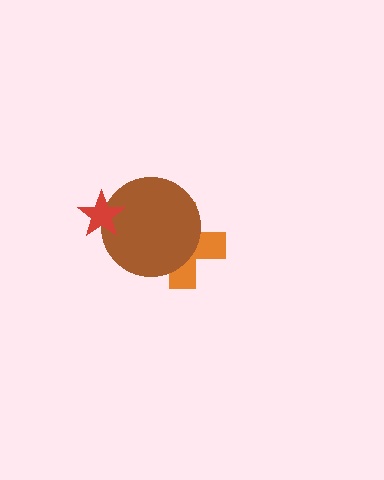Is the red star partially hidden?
No, no other shape covers it.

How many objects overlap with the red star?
1 object overlaps with the red star.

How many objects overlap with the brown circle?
2 objects overlap with the brown circle.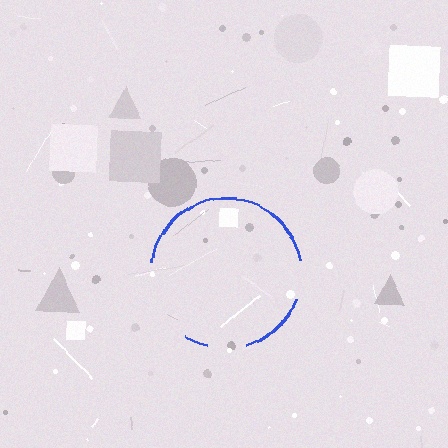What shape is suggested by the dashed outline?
The dashed outline suggests a circle.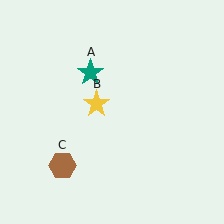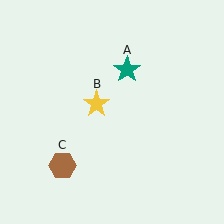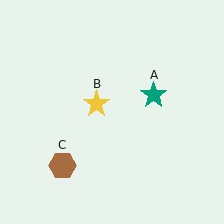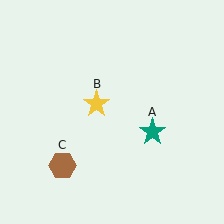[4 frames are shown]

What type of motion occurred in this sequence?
The teal star (object A) rotated clockwise around the center of the scene.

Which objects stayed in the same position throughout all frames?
Yellow star (object B) and brown hexagon (object C) remained stationary.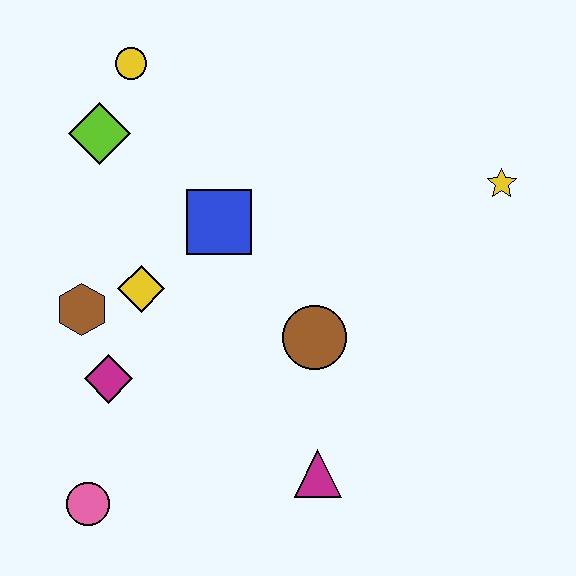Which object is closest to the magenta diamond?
The brown hexagon is closest to the magenta diamond.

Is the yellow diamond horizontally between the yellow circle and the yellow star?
Yes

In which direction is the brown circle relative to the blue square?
The brown circle is below the blue square.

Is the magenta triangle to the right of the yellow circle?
Yes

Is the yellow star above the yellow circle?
No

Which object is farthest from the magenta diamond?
The yellow star is farthest from the magenta diamond.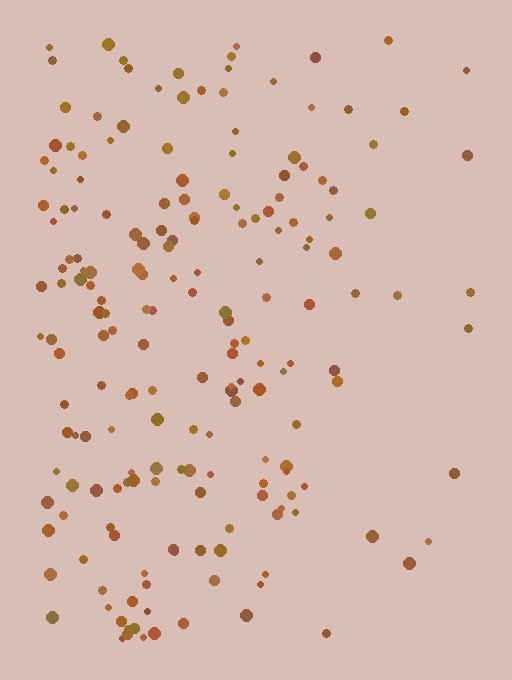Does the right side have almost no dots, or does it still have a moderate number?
Still a moderate number, just noticeably fewer than the left.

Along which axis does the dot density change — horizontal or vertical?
Horizontal.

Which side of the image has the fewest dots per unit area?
The right.